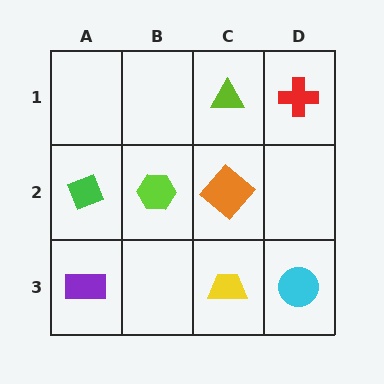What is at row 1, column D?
A red cross.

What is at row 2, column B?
A lime hexagon.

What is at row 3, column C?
A yellow trapezoid.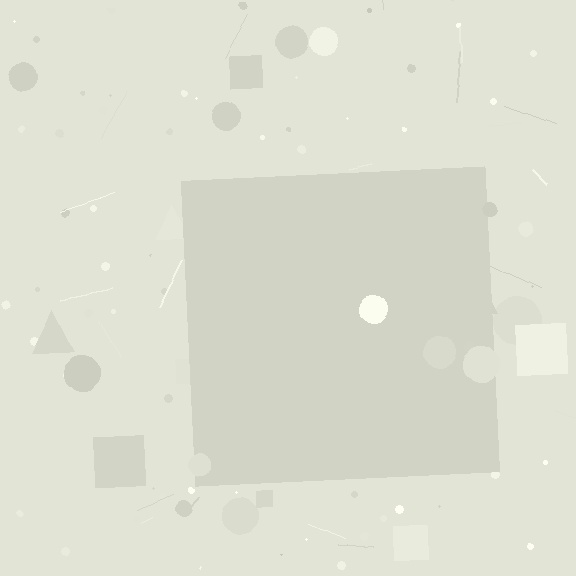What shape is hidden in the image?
A square is hidden in the image.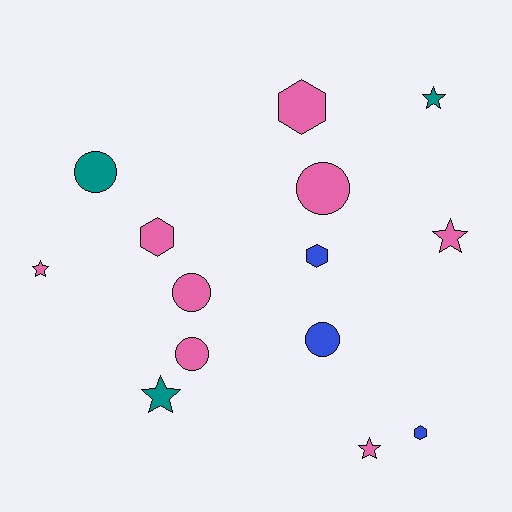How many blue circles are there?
There is 1 blue circle.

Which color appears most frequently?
Pink, with 8 objects.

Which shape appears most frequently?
Circle, with 5 objects.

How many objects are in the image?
There are 14 objects.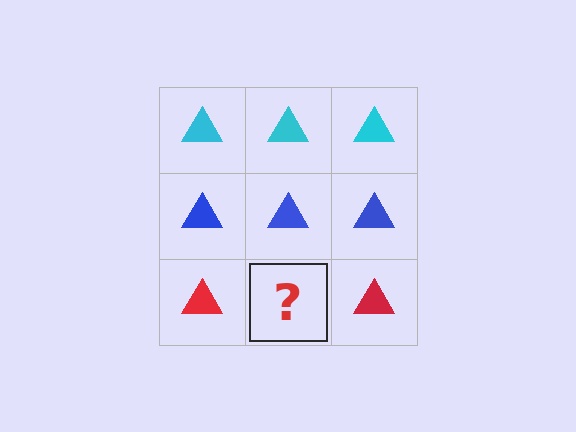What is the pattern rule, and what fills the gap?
The rule is that each row has a consistent color. The gap should be filled with a red triangle.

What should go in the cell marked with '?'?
The missing cell should contain a red triangle.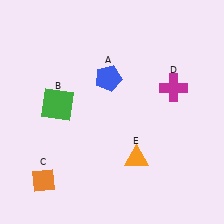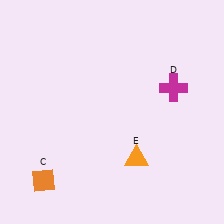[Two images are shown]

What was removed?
The blue pentagon (A), the green square (B) were removed in Image 2.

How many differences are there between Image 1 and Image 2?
There are 2 differences between the two images.